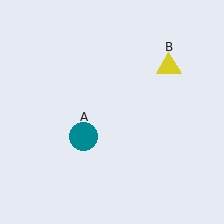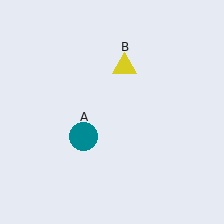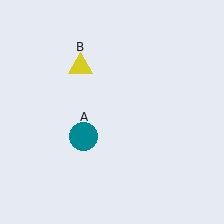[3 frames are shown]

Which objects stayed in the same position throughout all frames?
Teal circle (object A) remained stationary.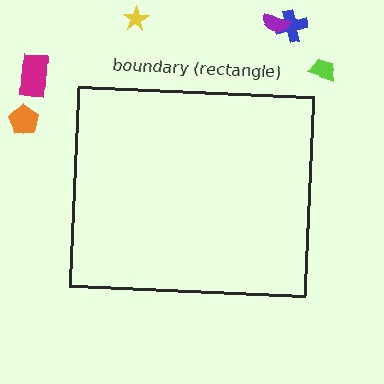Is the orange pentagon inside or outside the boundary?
Outside.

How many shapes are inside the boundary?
0 inside, 6 outside.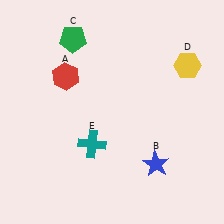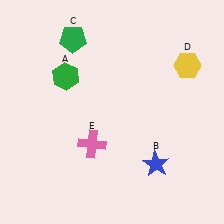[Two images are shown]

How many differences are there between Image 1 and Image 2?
There are 2 differences between the two images.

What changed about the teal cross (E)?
In Image 1, E is teal. In Image 2, it changed to pink.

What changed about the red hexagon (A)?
In Image 1, A is red. In Image 2, it changed to green.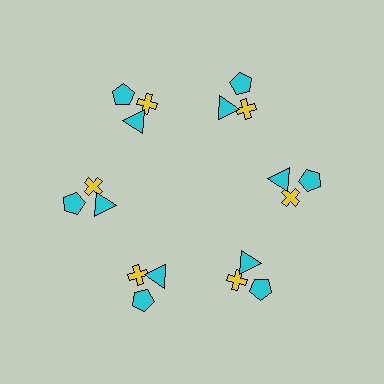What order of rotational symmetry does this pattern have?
This pattern has 6-fold rotational symmetry.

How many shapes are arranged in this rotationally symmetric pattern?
There are 18 shapes, arranged in 6 groups of 3.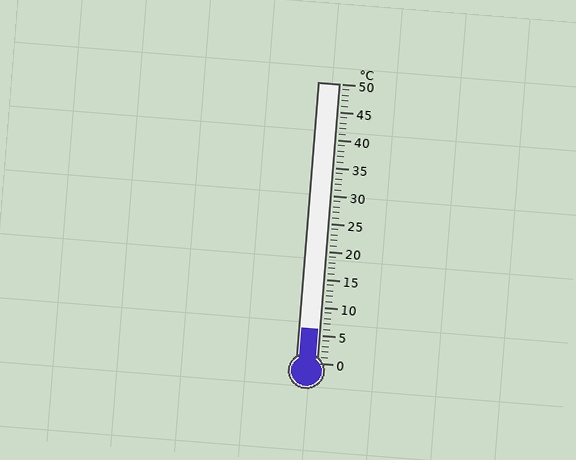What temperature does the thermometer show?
The thermometer shows approximately 6°C.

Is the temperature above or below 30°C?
The temperature is below 30°C.